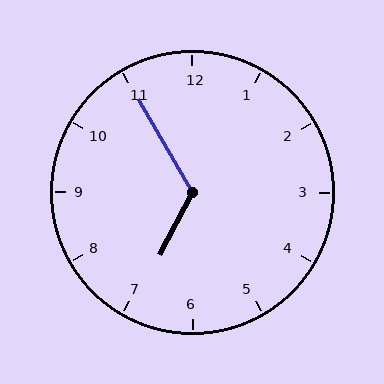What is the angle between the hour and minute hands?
Approximately 122 degrees.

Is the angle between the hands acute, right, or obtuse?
It is obtuse.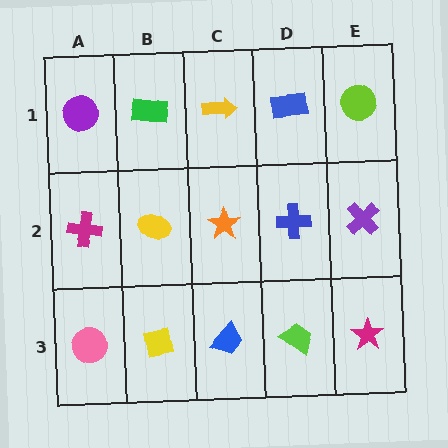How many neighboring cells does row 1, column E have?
2.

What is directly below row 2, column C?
A blue trapezoid.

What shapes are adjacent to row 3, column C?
An orange star (row 2, column C), a yellow square (row 3, column B), a lime trapezoid (row 3, column D).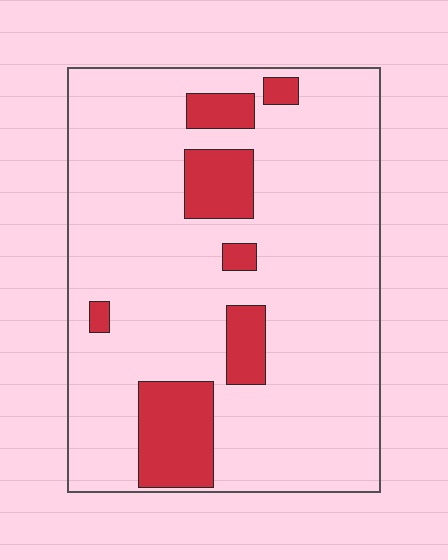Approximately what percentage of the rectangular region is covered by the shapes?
Approximately 15%.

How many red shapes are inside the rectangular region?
7.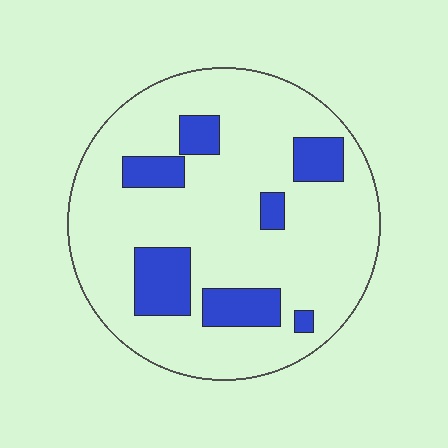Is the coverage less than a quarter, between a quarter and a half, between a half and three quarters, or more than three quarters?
Less than a quarter.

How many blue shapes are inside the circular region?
7.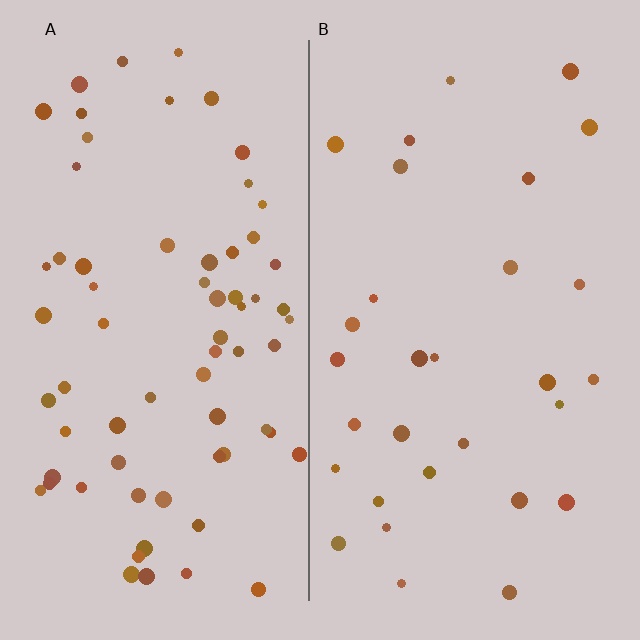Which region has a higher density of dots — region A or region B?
A (the left).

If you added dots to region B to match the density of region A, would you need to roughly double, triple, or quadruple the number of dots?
Approximately double.